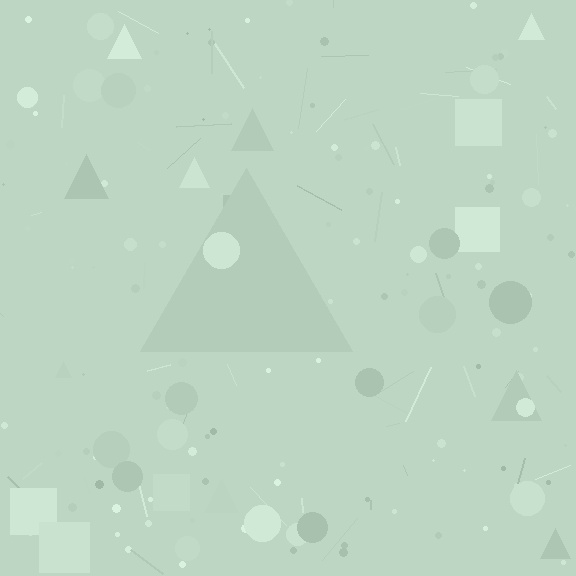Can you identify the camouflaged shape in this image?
The camouflaged shape is a triangle.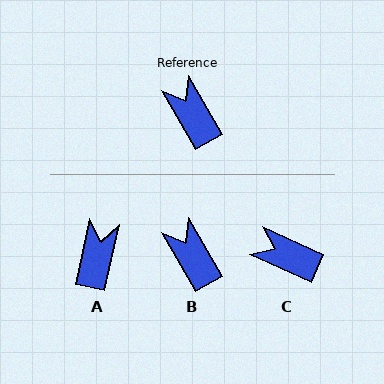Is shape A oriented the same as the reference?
No, it is off by about 43 degrees.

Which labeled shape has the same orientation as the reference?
B.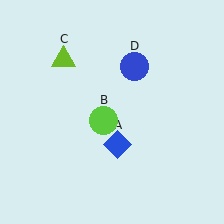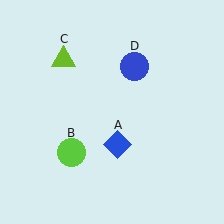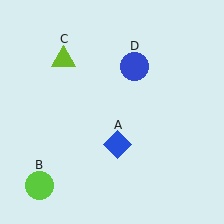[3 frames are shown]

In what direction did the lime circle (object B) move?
The lime circle (object B) moved down and to the left.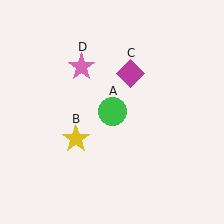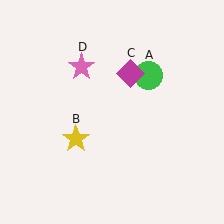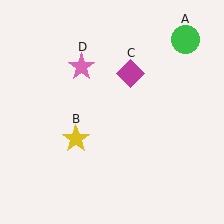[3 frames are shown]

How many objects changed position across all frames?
1 object changed position: green circle (object A).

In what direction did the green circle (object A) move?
The green circle (object A) moved up and to the right.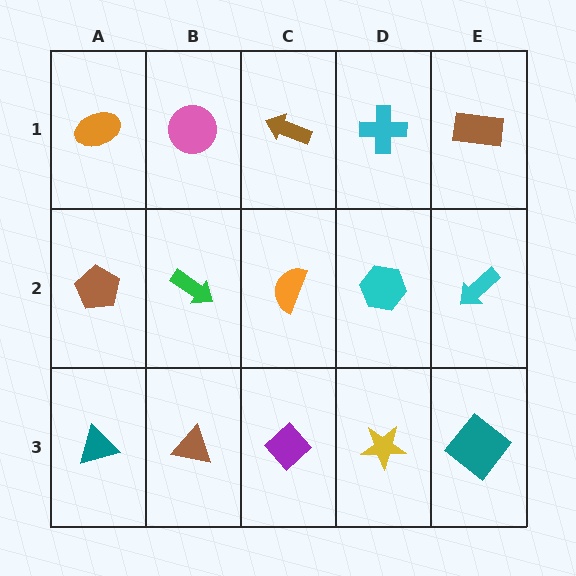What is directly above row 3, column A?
A brown pentagon.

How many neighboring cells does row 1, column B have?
3.